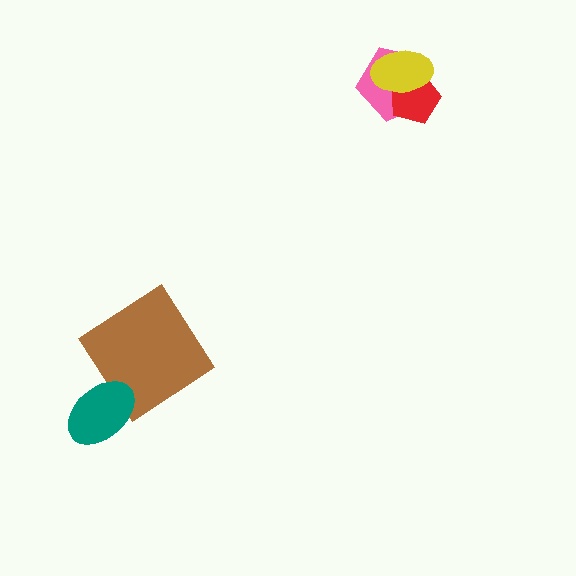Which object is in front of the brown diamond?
The teal ellipse is in front of the brown diamond.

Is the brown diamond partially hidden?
Yes, it is partially covered by another shape.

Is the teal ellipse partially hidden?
No, no other shape covers it.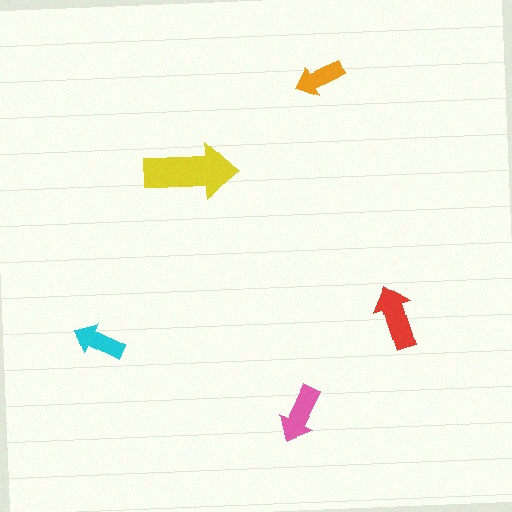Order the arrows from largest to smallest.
the yellow one, the red one, the pink one, the cyan one, the orange one.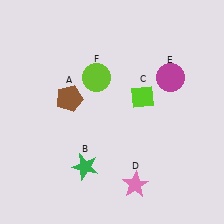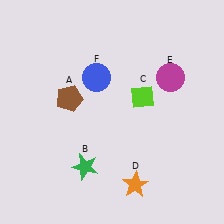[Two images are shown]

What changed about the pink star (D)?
In Image 1, D is pink. In Image 2, it changed to orange.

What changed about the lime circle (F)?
In Image 1, F is lime. In Image 2, it changed to blue.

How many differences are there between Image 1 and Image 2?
There are 2 differences between the two images.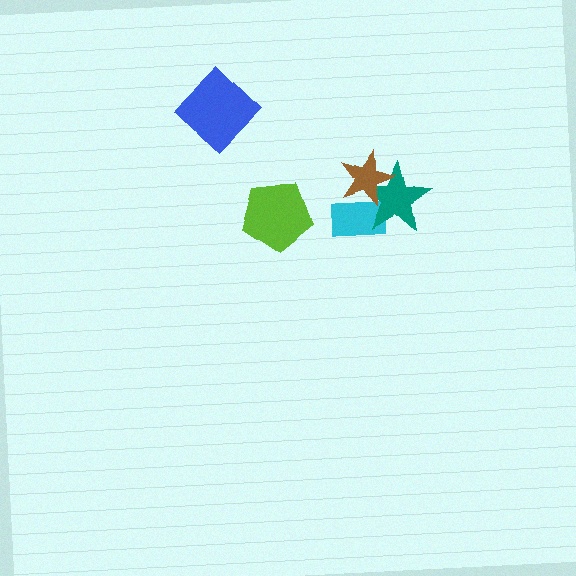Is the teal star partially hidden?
Yes, it is partially covered by another shape.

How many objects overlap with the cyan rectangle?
2 objects overlap with the cyan rectangle.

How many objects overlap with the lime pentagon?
0 objects overlap with the lime pentagon.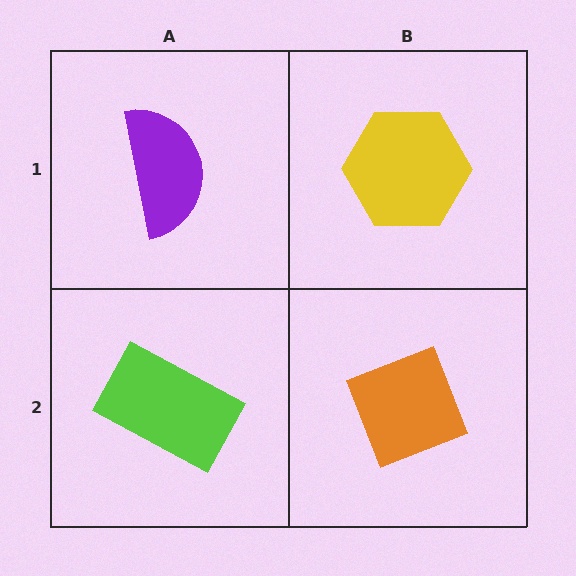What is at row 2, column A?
A lime rectangle.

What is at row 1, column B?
A yellow hexagon.